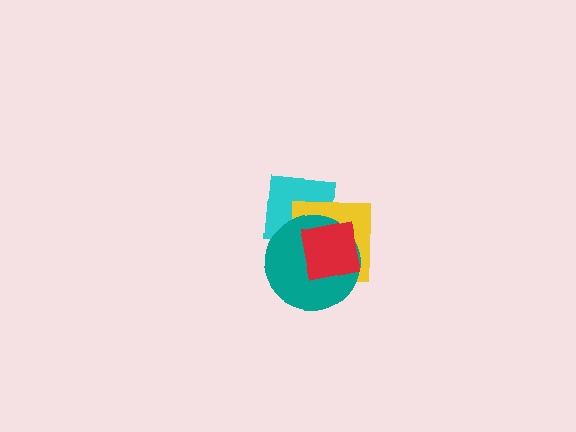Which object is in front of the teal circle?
The red square is in front of the teal circle.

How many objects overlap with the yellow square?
3 objects overlap with the yellow square.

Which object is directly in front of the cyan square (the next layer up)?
The yellow square is directly in front of the cyan square.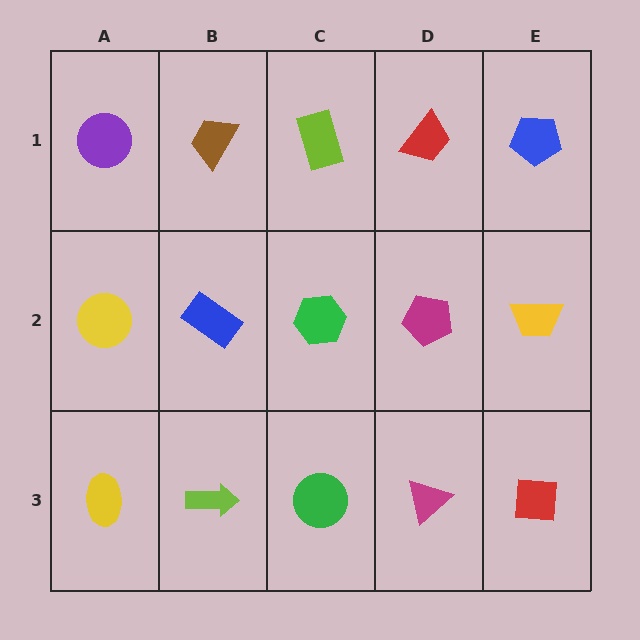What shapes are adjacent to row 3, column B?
A blue rectangle (row 2, column B), a yellow ellipse (row 3, column A), a green circle (row 3, column C).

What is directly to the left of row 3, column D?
A green circle.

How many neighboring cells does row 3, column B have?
3.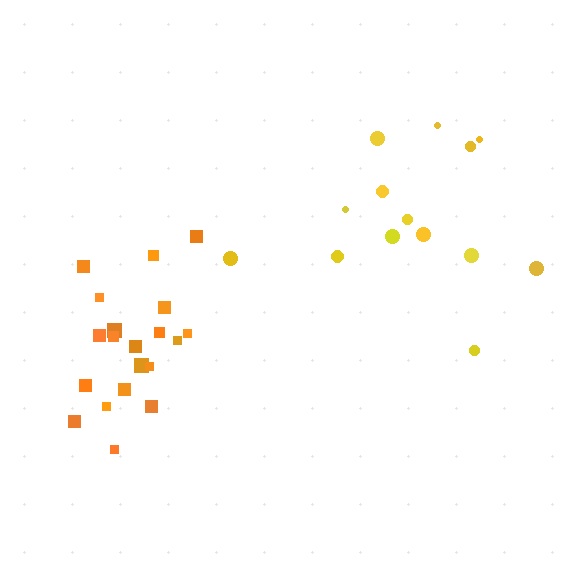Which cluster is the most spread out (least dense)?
Yellow.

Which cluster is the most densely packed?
Orange.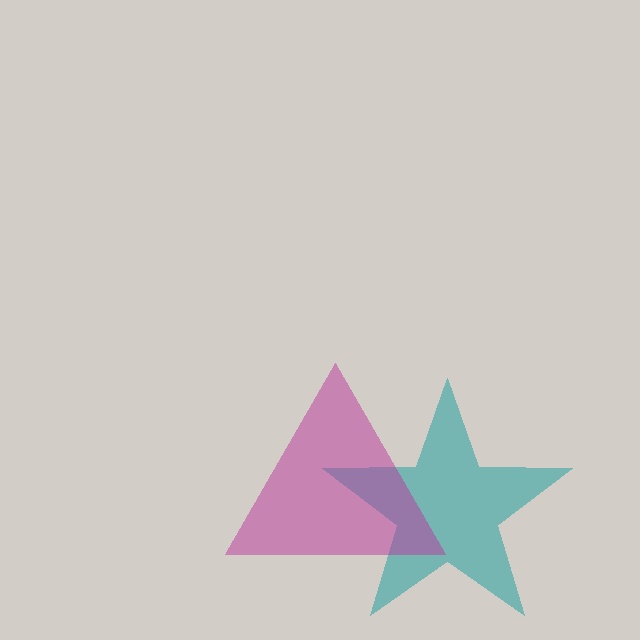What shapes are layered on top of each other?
The layered shapes are: a teal star, a magenta triangle.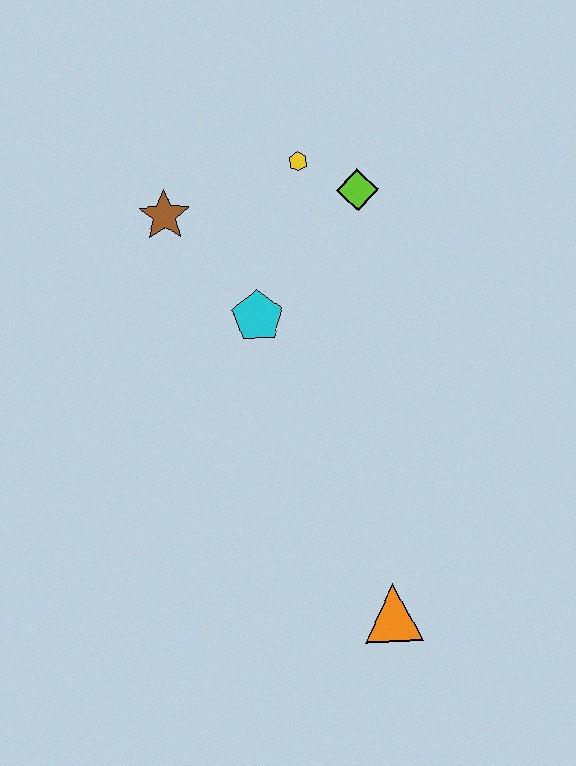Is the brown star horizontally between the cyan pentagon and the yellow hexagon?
No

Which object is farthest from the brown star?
The orange triangle is farthest from the brown star.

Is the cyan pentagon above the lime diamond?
No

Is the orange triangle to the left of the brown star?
No